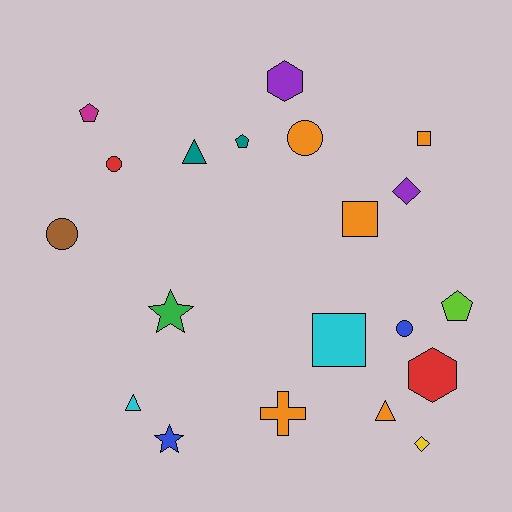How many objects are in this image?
There are 20 objects.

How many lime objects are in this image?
There is 1 lime object.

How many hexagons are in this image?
There are 2 hexagons.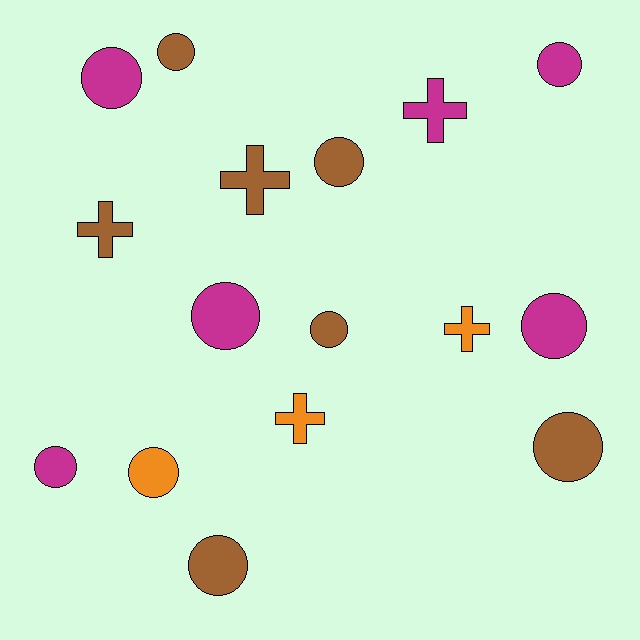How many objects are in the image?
There are 16 objects.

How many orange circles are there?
There is 1 orange circle.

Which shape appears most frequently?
Circle, with 11 objects.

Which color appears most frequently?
Brown, with 7 objects.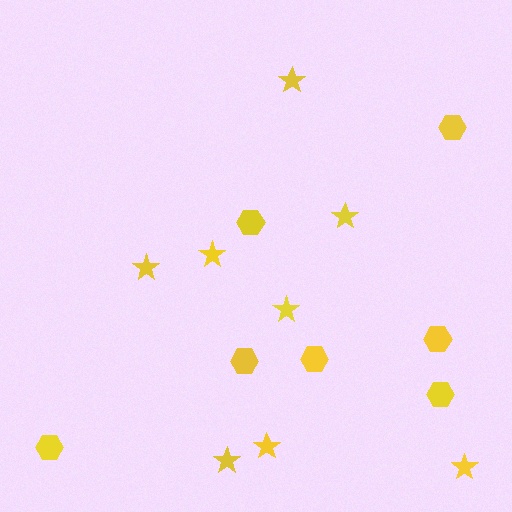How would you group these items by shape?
There are 2 groups: one group of hexagons (7) and one group of stars (8).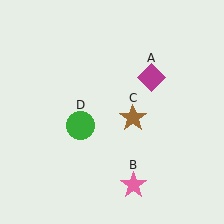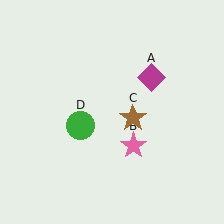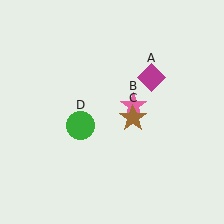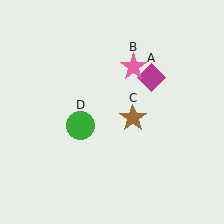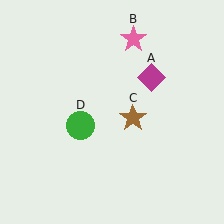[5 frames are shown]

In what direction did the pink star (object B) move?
The pink star (object B) moved up.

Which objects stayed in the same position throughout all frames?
Magenta diamond (object A) and brown star (object C) and green circle (object D) remained stationary.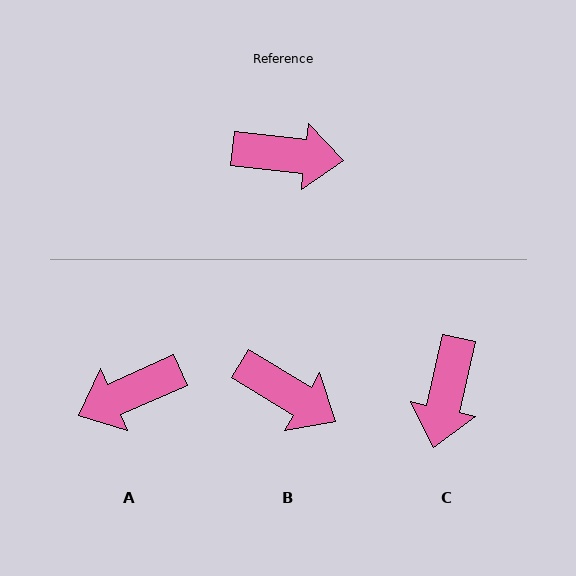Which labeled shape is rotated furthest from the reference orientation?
A, about 150 degrees away.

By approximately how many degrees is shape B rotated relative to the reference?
Approximately 25 degrees clockwise.